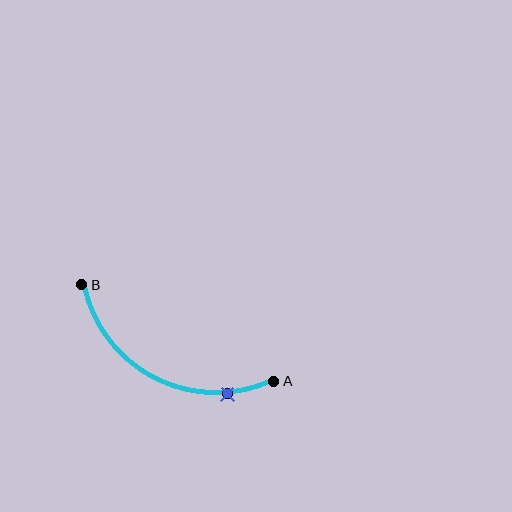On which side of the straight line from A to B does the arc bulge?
The arc bulges below the straight line connecting A and B.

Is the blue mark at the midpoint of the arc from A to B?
No. The blue mark lies on the arc but is closer to endpoint A. The arc midpoint would be at the point on the curve equidistant along the arc from both A and B.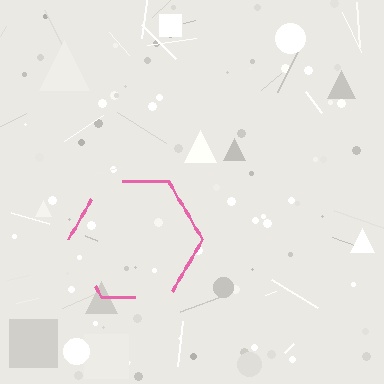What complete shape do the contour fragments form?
The contour fragments form a hexagon.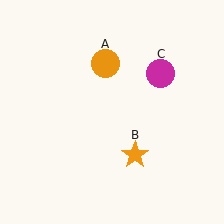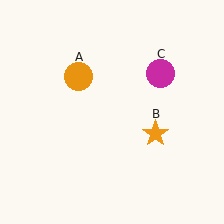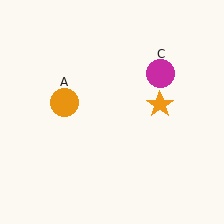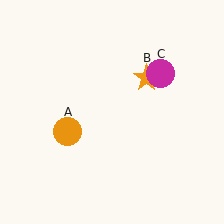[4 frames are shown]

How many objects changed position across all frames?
2 objects changed position: orange circle (object A), orange star (object B).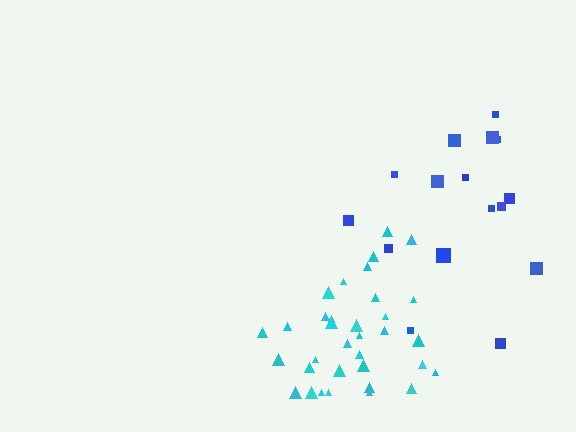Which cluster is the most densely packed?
Cyan.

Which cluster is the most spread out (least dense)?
Blue.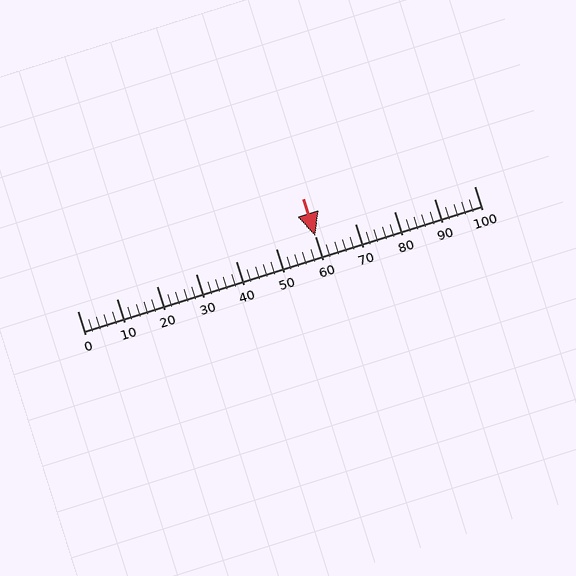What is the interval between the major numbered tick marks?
The major tick marks are spaced 10 units apart.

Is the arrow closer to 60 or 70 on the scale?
The arrow is closer to 60.